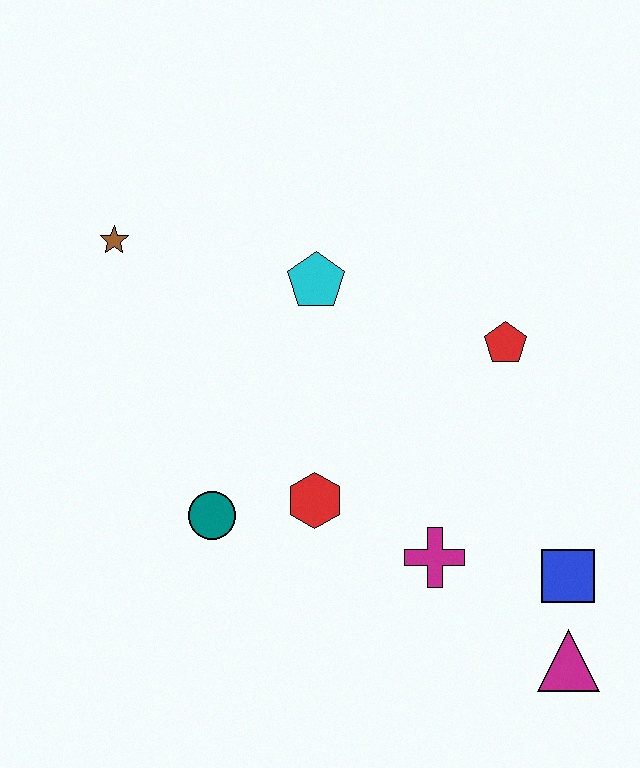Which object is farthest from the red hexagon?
The brown star is farthest from the red hexagon.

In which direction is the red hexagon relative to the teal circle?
The red hexagon is to the right of the teal circle.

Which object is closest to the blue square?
The magenta triangle is closest to the blue square.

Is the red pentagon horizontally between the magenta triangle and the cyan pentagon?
Yes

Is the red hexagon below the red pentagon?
Yes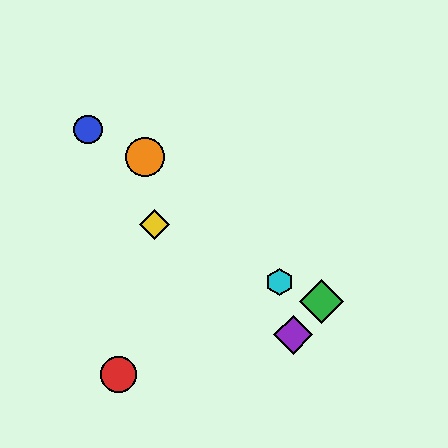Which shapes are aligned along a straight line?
The green diamond, the yellow diamond, the cyan hexagon are aligned along a straight line.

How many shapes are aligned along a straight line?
3 shapes (the green diamond, the yellow diamond, the cyan hexagon) are aligned along a straight line.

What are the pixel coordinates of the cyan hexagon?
The cyan hexagon is at (279, 282).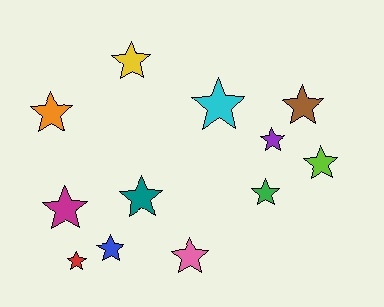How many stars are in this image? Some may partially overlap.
There are 12 stars.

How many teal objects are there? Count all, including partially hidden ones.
There is 1 teal object.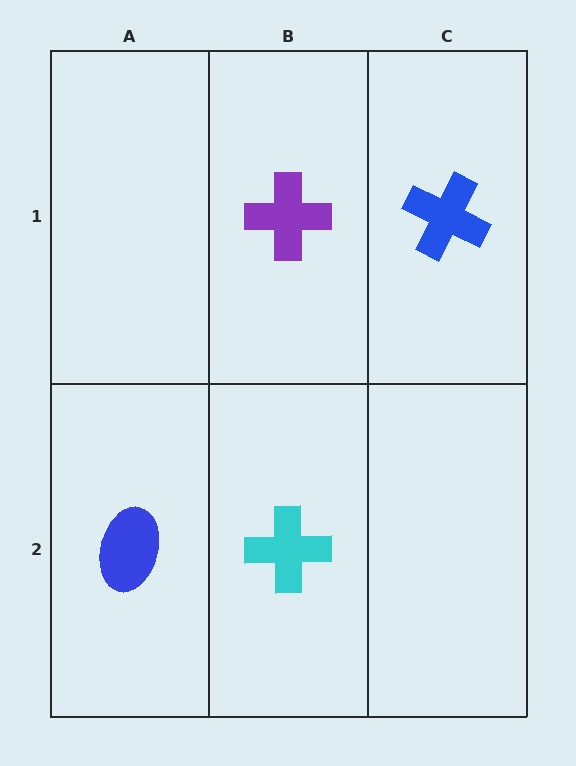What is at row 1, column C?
A blue cross.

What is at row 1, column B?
A purple cross.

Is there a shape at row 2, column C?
No, that cell is empty.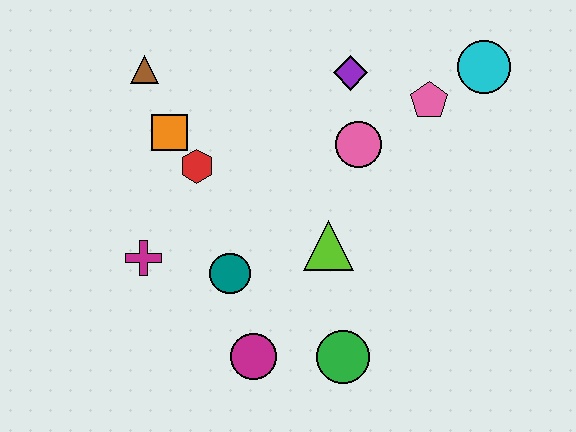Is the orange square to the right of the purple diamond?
No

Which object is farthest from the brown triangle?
The green circle is farthest from the brown triangle.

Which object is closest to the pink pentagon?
The cyan circle is closest to the pink pentagon.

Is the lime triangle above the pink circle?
No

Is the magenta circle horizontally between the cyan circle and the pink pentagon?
No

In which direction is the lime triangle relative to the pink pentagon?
The lime triangle is below the pink pentagon.